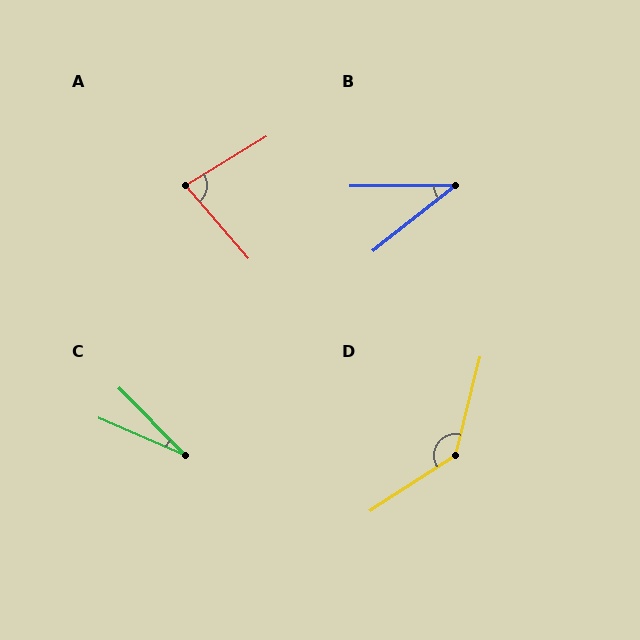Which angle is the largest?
D, at approximately 137 degrees.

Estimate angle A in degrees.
Approximately 81 degrees.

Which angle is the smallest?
C, at approximately 22 degrees.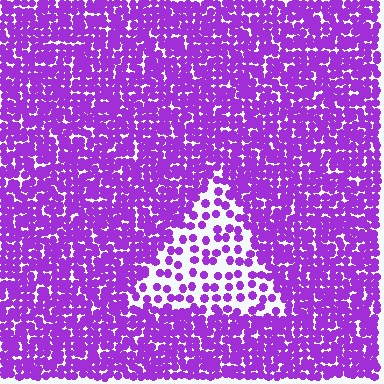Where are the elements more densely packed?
The elements are more densely packed outside the triangle boundary.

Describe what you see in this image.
The image contains small purple elements arranged at two different densities. A triangle-shaped region is visible where the elements are less densely packed than the surrounding area.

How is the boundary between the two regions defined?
The boundary is defined by a change in element density (approximately 2.7x ratio). All elements are the same color, size, and shape.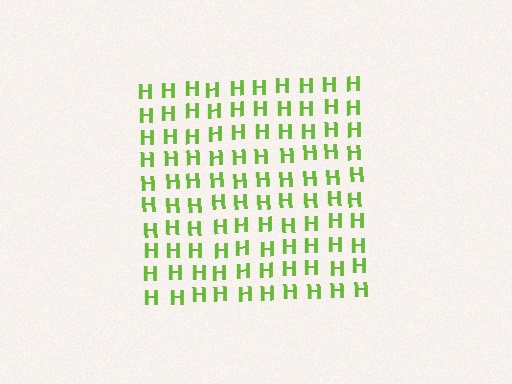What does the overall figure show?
The overall figure shows a square.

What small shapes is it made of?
It is made of small letter H's.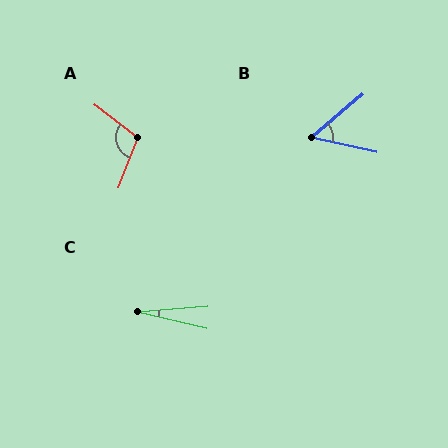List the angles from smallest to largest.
C (18°), B (52°), A (105°).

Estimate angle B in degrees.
Approximately 52 degrees.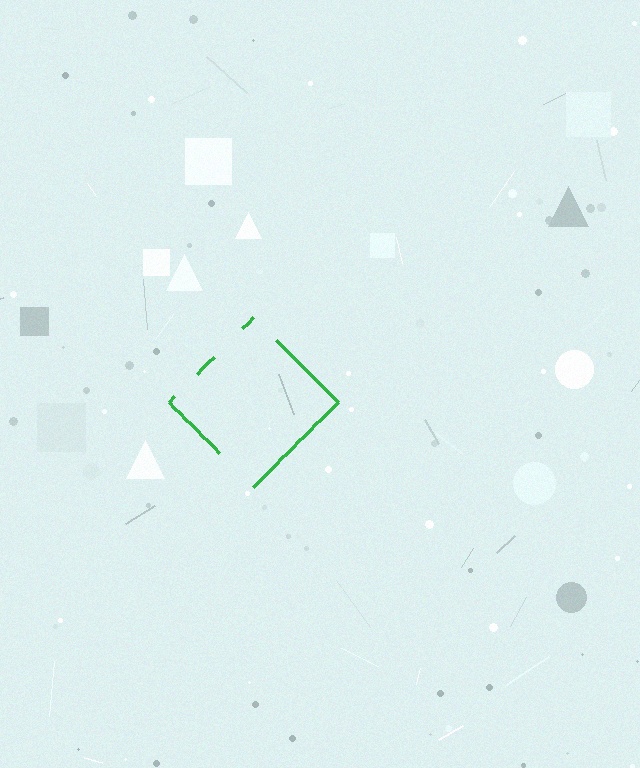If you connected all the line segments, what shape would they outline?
They would outline a diamond.